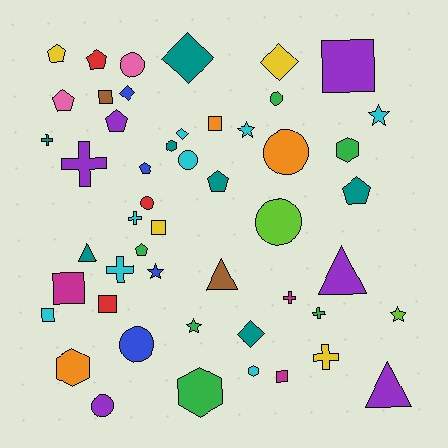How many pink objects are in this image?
There are 2 pink objects.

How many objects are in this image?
There are 50 objects.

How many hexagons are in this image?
There are 5 hexagons.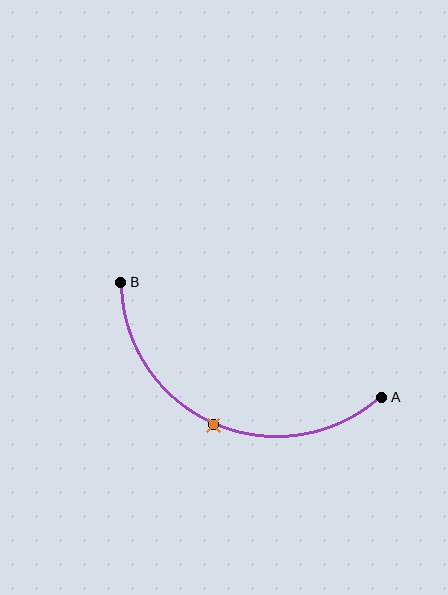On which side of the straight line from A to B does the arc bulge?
The arc bulges below the straight line connecting A and B.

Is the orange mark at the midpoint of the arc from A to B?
Yes. The orange mark lies on the arc at equal arc-length from both A and B — it is the arc midpoint.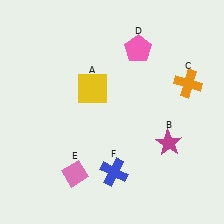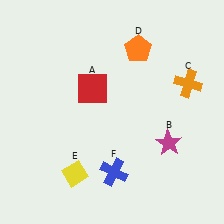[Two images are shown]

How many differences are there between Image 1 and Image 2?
There are 3 differences between the two images.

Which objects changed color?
A changed from yellow to red. D changed from pink to orange. E changed from pink to yellow.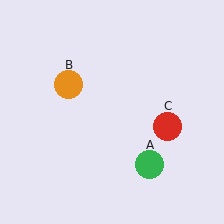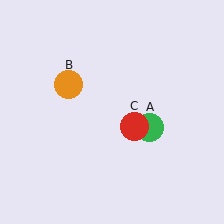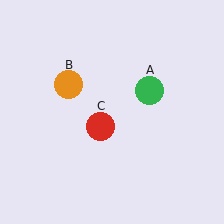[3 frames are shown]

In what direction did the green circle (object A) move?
The green circle (object A) moved up.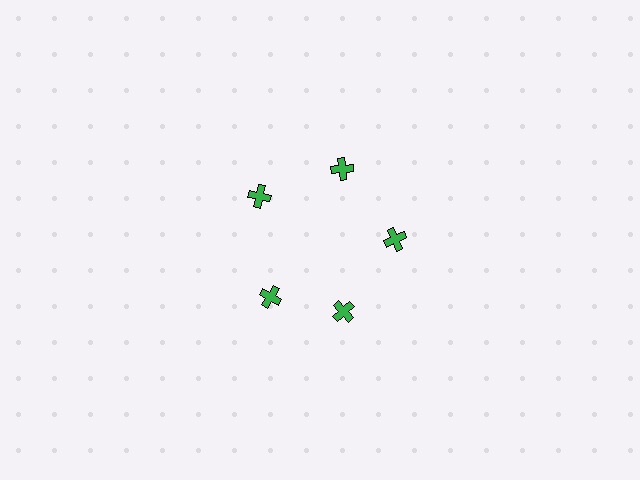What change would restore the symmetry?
The symmetry would be restored by rotating it back into even spacing with its neighbors so that all 5 crosses sit at equal angles and equal distance from the center.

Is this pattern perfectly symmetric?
No. The 5 green crosses are arranged in a ring, but one element near the 8 o'clock position is rotated out of alignment along the ring, breaking the 5-fold rotational symmetry.